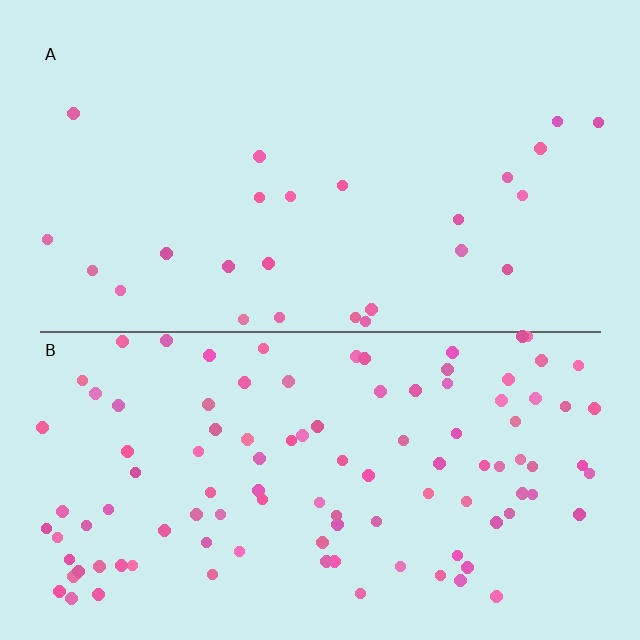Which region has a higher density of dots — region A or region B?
B (the bottom).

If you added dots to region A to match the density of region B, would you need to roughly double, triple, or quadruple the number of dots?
Approximately quadruple.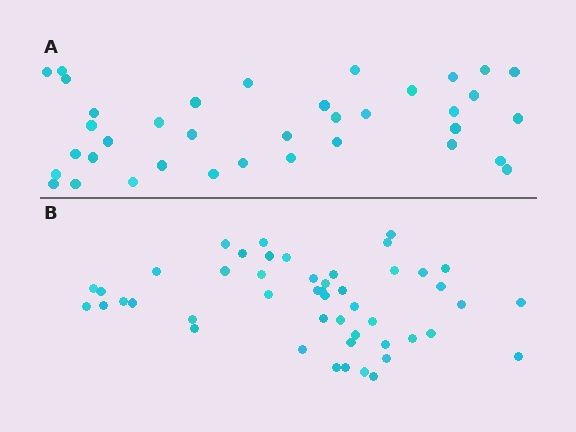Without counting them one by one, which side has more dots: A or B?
Region B (the bottom region) has more dots.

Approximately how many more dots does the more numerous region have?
Region B has roughly 12 or so more dots than region A.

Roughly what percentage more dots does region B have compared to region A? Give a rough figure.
About 30% more.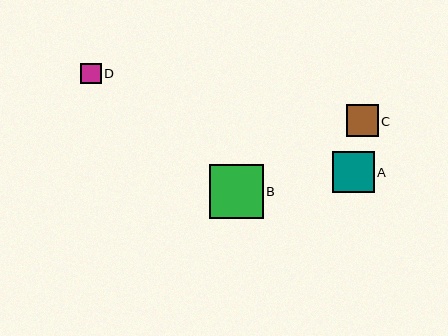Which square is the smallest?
Square D is the smallest with a size of approximately 21 pixels.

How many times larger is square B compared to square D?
Square B is approximately 2.6 times the size of square D.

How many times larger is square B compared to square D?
Square B is approximately 2.6 times the size of square D.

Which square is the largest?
Square B is the largest with a size of approximately 54 pixels.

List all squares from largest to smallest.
From largest to smallest: B, A, C, D.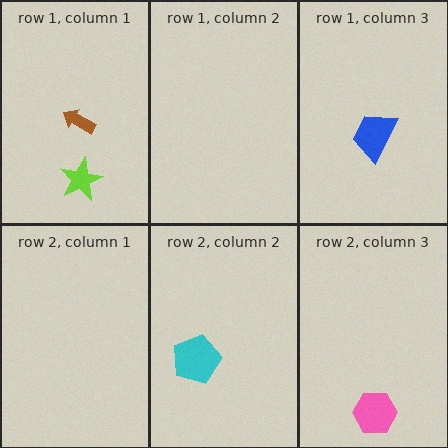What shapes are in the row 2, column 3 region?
The pink hexagon.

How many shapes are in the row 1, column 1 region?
2.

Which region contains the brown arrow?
The row 1, column 1 region.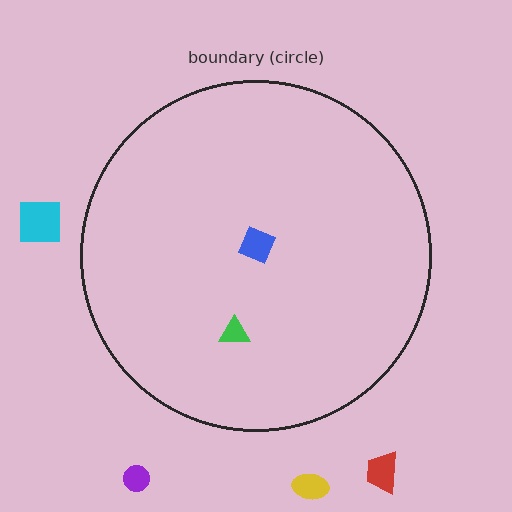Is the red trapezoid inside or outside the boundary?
Outside.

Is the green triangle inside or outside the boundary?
Inside.